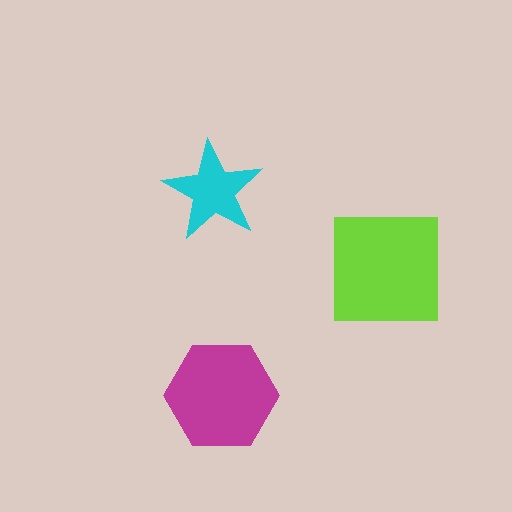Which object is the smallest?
The cyan star.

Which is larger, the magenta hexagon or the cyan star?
The magenta hexagon.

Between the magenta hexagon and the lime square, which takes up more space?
The lime square.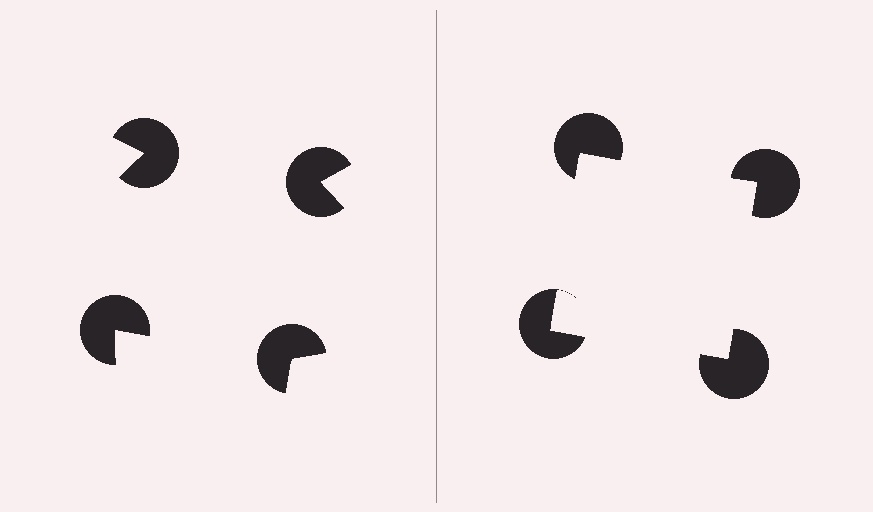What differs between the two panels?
The pac-man discs are positioned identically on both sides; only the wedge orientations differ. On the right they align to a square; on the left they are misaligned.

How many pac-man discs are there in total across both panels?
8 — 4 on each side.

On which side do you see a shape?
An illusory square appears on the right side. On the left side the wedge cuts are rotated, so no coherent shape forms.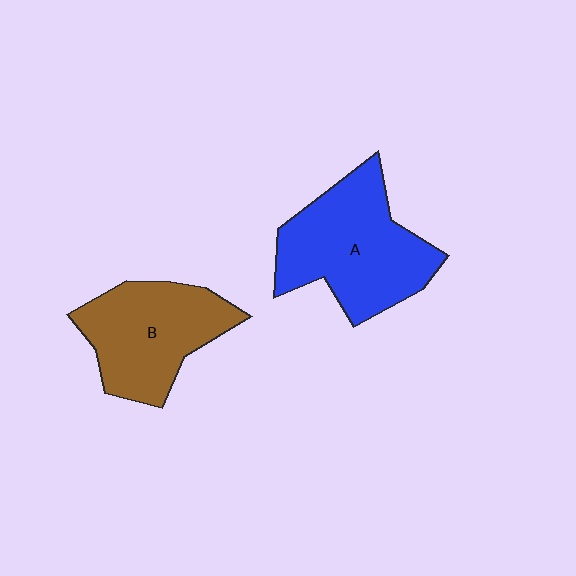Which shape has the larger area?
Shape A (blue).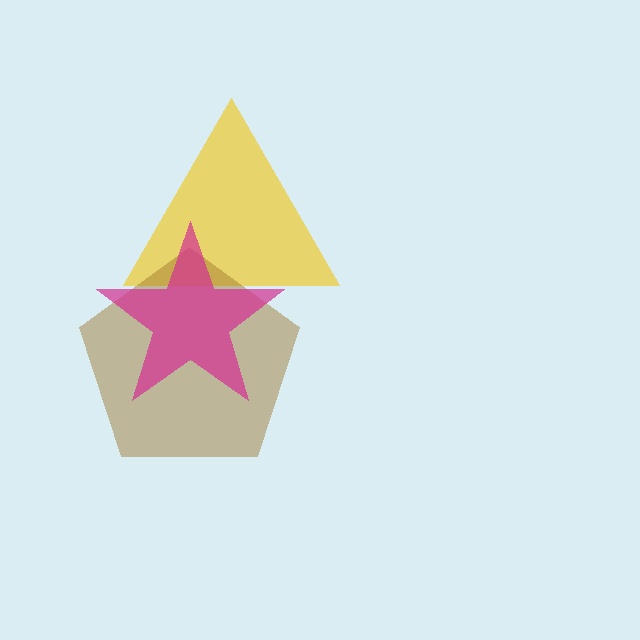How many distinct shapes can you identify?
There are 3 distinct shapes: a yellow triangle, a brown pentagon, a magenta star.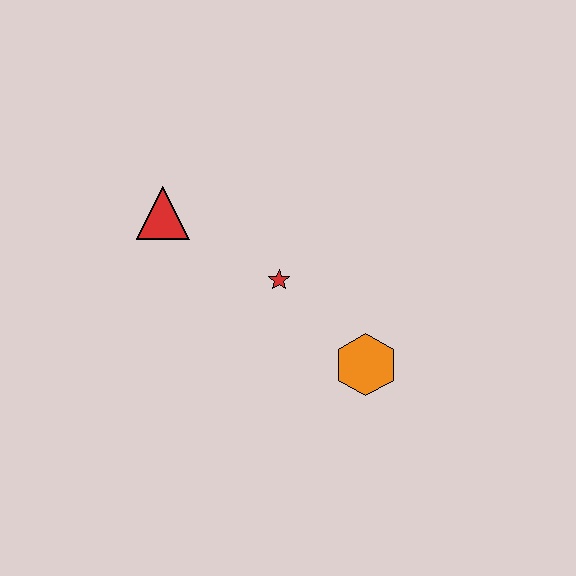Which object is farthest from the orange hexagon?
The red triangle is farthest from the orange hexagon.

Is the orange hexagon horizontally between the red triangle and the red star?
No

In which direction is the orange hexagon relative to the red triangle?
The orange hexagon is to the right of the red triangle.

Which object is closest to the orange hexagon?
The red star is closest to the orange hexagon.